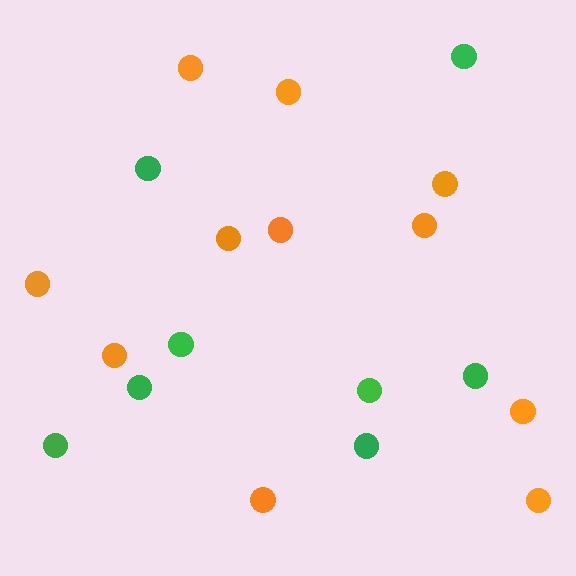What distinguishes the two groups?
There are 2 groups: one group of green circles (8) and one group of orange circles (11).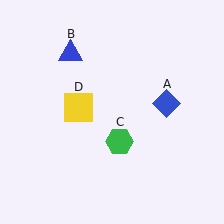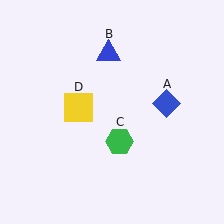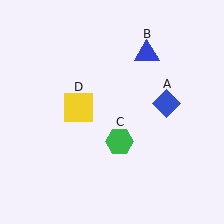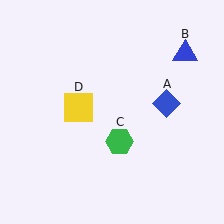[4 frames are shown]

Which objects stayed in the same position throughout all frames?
Blue diamond (object A) and green hexagon (object C) and yellow square (object D) remained stationary.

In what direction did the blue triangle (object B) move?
The blue triangle (object B) moved right.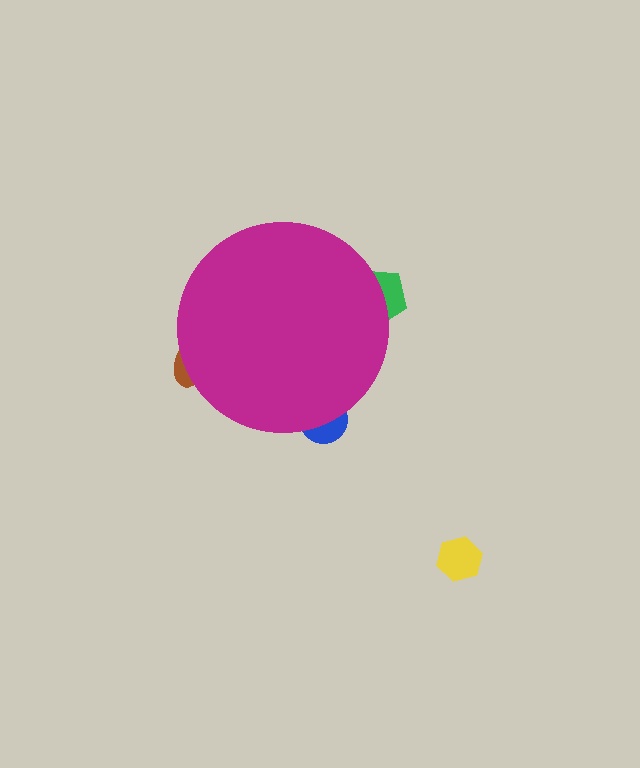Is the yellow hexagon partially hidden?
No, the yellow hexagon is fully visible.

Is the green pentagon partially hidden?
Yes, the green pentagon is partially hidden behind the magenta circle.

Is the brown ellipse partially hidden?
Yes, the brown ellipse is partially hidden behind the magenta circle.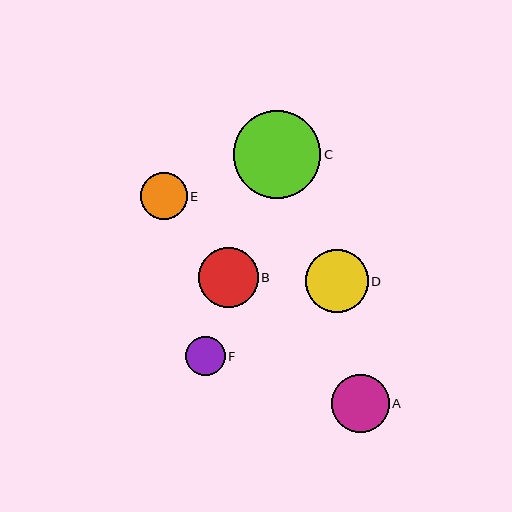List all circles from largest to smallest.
From largest to smallest: C, D, B, A, E, F.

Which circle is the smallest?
Circle F is the smallest with a size of approximately 40 pixels.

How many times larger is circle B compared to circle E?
Circle B is approximately 1.3 times the size of circle E.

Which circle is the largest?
Circle C is the largest with a size of approximately 87 pixels.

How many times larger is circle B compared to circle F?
Circle B is approximately 1.5 times the size of circle F.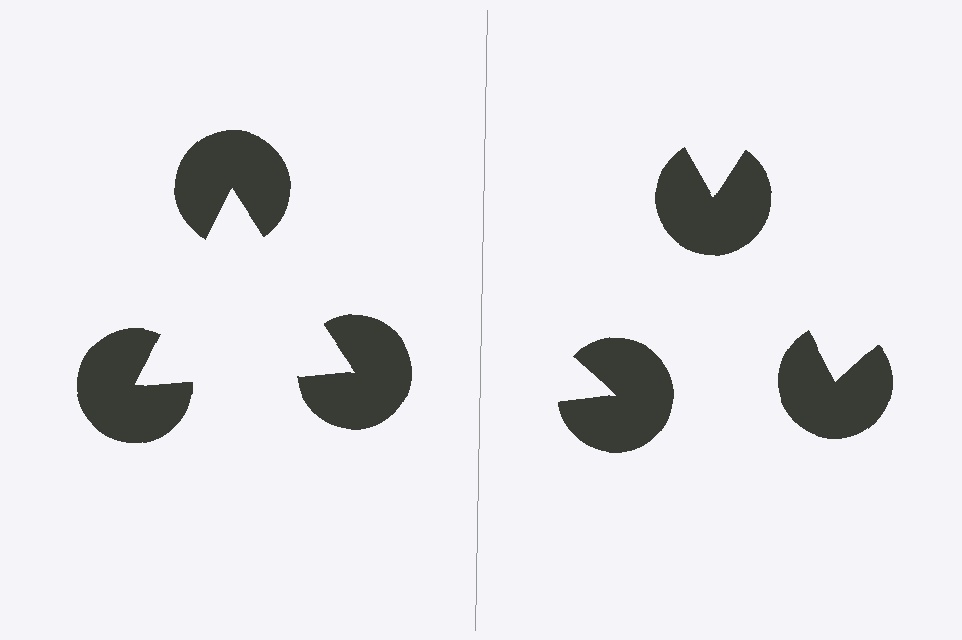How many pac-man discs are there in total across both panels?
6 — 3 on each side.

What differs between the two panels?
The pac-man discs are positioned identically on both sides; only the wedge orientations differ. On the left they align to a triangle; on the right they are misaligned.